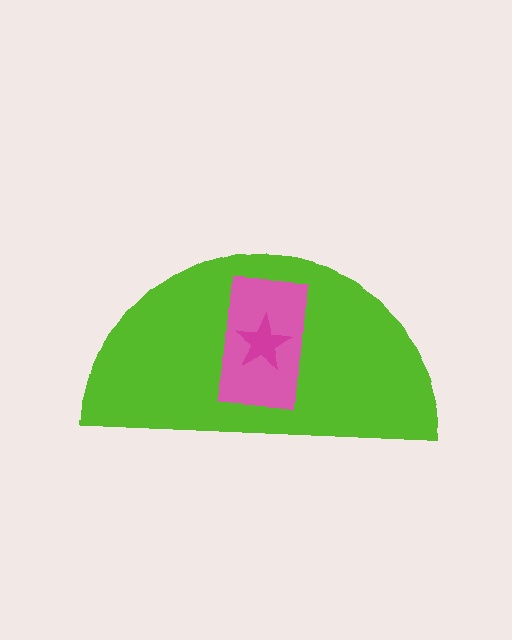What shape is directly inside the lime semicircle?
The pink rectangle.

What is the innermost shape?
The magenta star.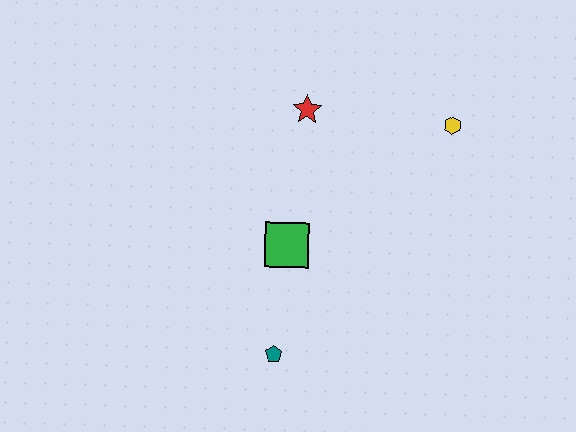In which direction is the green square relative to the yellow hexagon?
The green square is to the left of the yellow hexagon.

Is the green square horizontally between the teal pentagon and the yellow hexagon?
Yes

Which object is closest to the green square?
The teal pentagon is closest to the green square.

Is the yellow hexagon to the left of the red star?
No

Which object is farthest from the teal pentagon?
The yellow hexagon is farthest from the teal pentagon.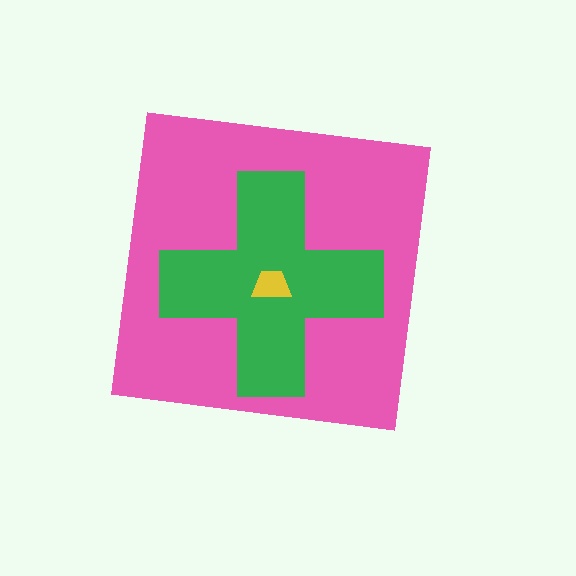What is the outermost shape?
The pink square.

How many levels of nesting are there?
3.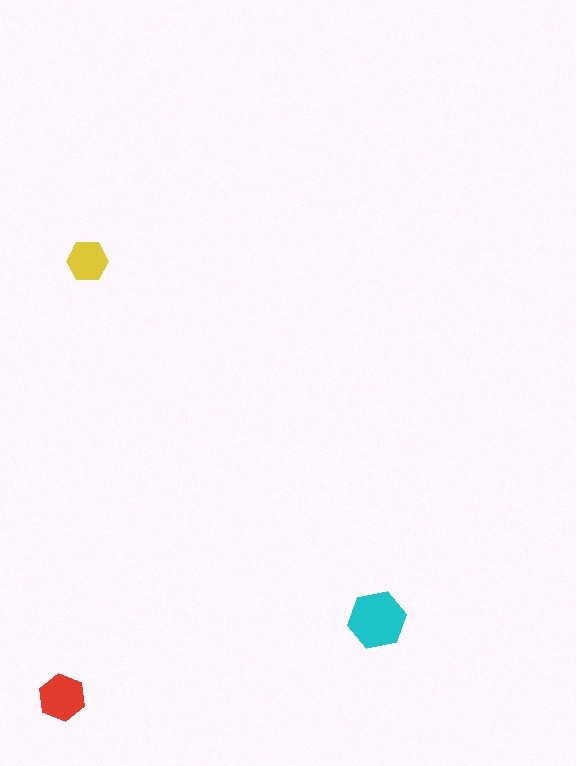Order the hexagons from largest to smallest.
the cyan one, the red one, the yellow one.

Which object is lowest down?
The red hexagon is bottommost.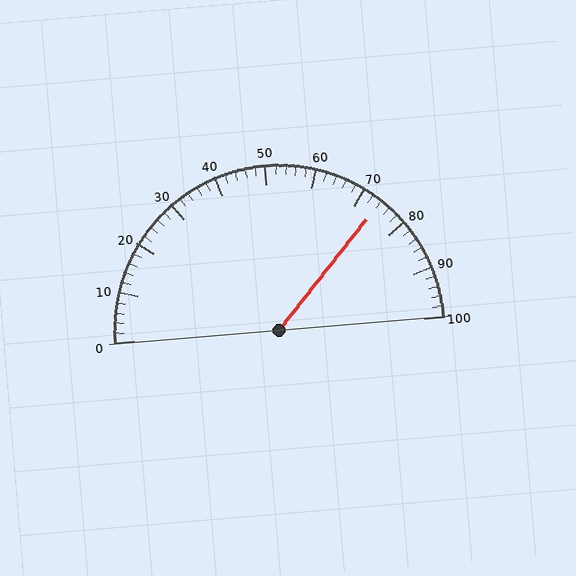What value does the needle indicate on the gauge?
The needle indicates approximately 74.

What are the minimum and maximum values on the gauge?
The gauge ranges from 0 to 100.